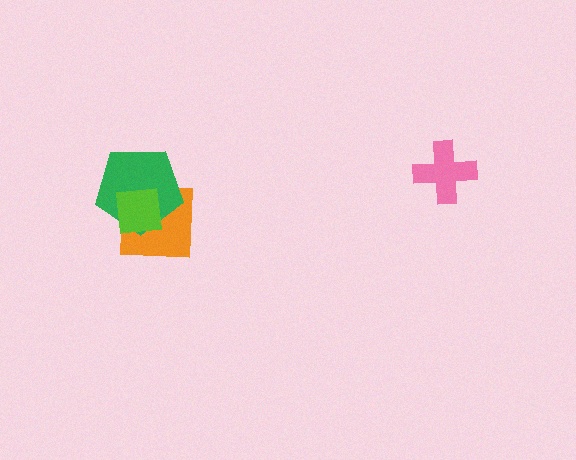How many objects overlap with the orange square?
2 objects overlap with the orange square.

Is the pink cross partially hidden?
No, no other shape covers it.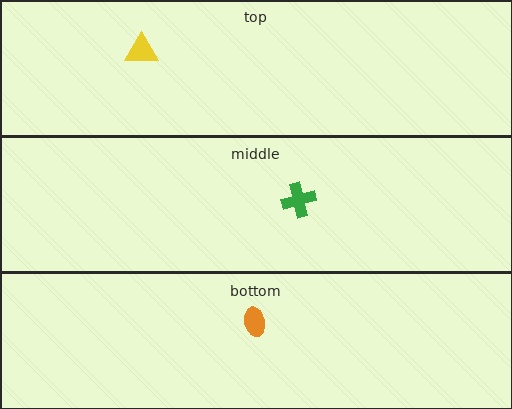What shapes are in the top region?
The yellow triangle.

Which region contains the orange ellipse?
The bottom region.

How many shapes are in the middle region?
1.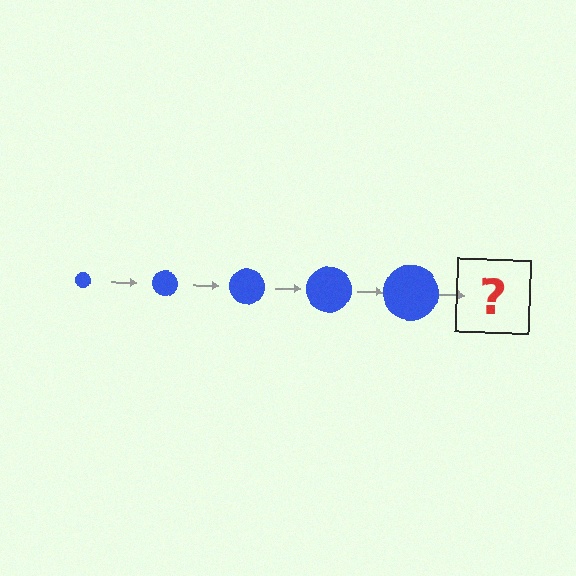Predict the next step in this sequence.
The next step is a blue circle, larger than the previous one.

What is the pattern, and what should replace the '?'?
The pattern is that the circle gets progressively larger each step. The '?' should be a blue circle, larger than the previous one.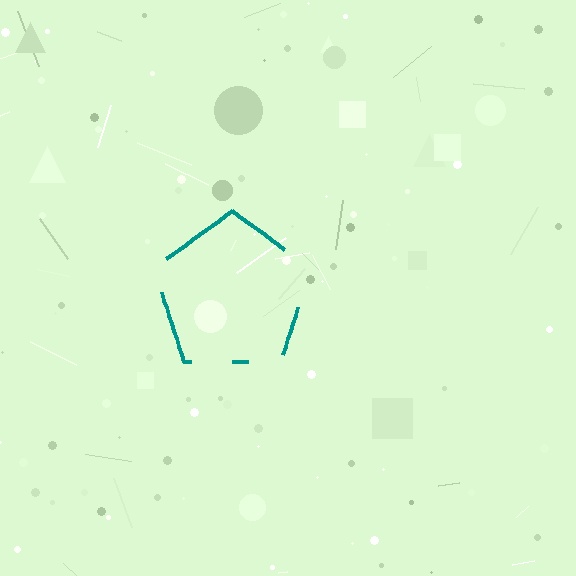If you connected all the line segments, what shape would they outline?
They would outline a pentagon.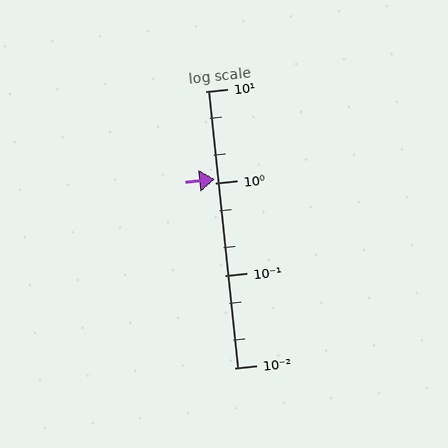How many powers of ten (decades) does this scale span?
The scale spans 3 decades, from 0.01 to 10.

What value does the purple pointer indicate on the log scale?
The pointer indicates approximately 1.1.